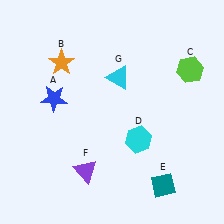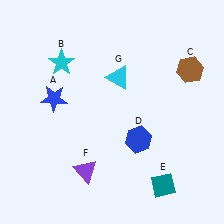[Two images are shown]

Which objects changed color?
B changed from orange to cyan. C changed from lime to brown. D changed from cyan to blue.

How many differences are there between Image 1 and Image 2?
There are 3 differences between the two images.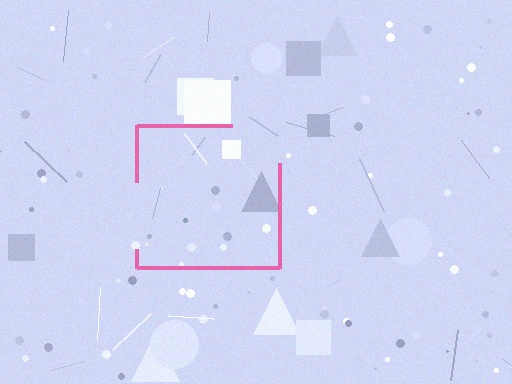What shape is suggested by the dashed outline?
The dashed outline suggests a square.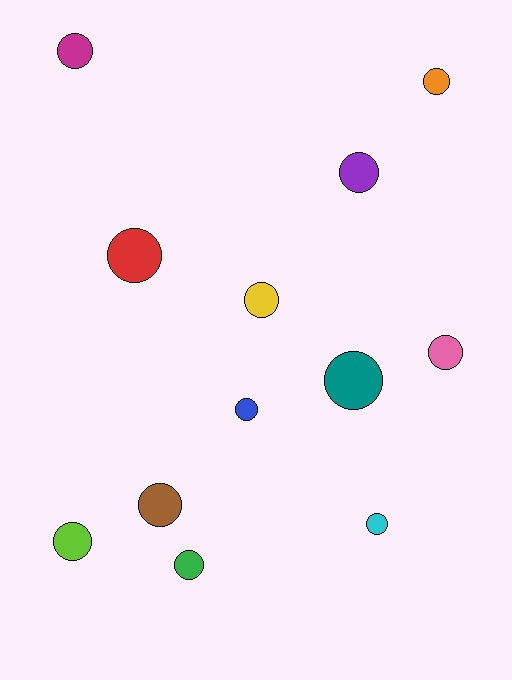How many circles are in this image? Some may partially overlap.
There are 12 circles.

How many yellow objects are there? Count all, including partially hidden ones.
There is 1 yellow object.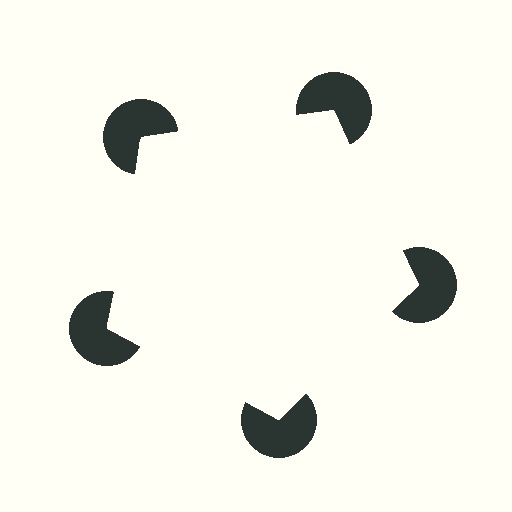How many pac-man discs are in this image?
There are 5 — one at each vertex of the illusory pentagon.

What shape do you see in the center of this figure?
An illusory pentagon — its edges are inferred from the aligned wedge cuts in the pac-man discs, not physically drawn.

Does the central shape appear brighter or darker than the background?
It typically appears slightly brighter than the background, even though no actual brightness change is drawn.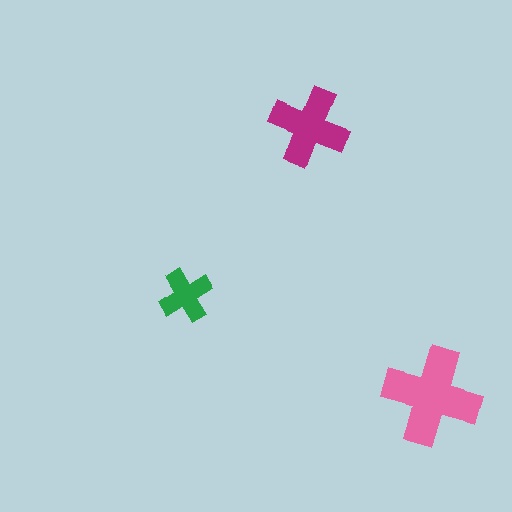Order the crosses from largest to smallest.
the pink one, the magenta one, the green one.